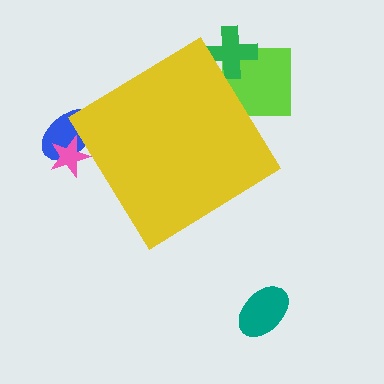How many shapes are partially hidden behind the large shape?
4 shapes are partially hidden.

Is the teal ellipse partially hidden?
No, the teal ellipse is fully visible.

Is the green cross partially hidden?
Yes, the green cross is partially hidden behind the yellow diamond.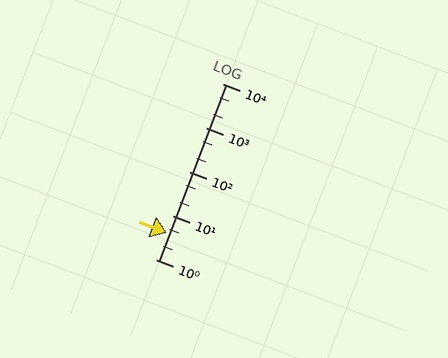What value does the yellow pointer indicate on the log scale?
The pointer indicates approximately 4.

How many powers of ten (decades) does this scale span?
The scale spans 4 decades, from 1 to 10000.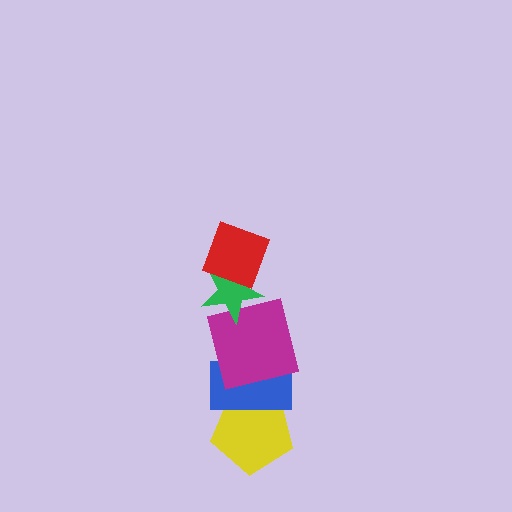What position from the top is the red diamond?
The red diamond is 1st from the top.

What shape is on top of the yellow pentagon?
The blue rectangle is on top of the yellow pentagon.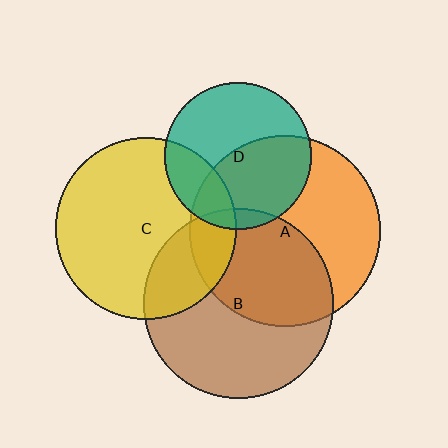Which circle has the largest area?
Circle A (orange).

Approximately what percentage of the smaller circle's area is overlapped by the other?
Approximately 45%.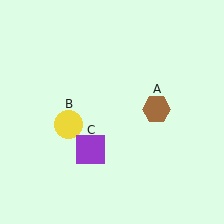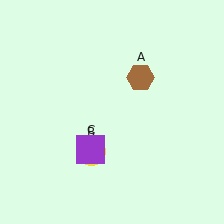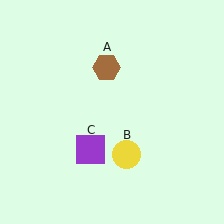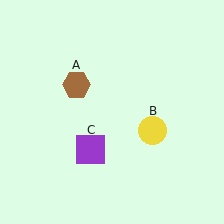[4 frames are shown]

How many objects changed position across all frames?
2 objects changed position: brown hexagon (object A), yellow circle (object B).